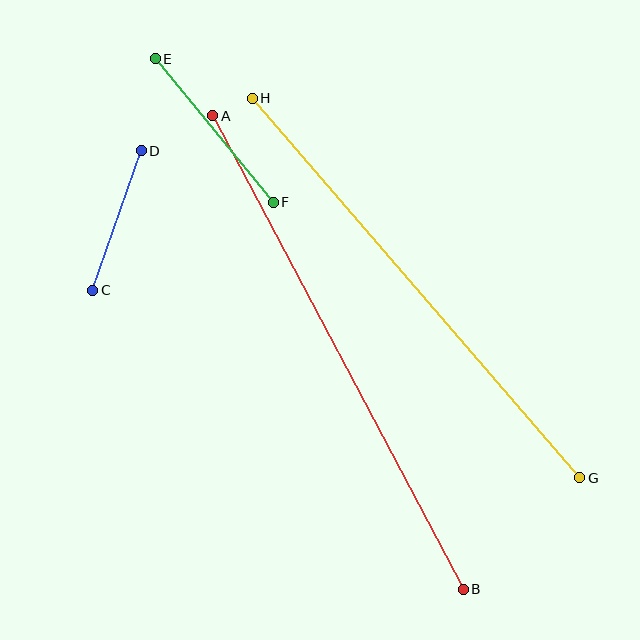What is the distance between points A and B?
The distance is approximately 536 pixels.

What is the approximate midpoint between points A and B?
The midpoint is at approximately (338, 352) pixels.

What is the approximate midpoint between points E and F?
The midpoint is at approximately (214, 130) pixels.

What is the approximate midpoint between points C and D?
The midpoint is at approximately (117, 220) pixels.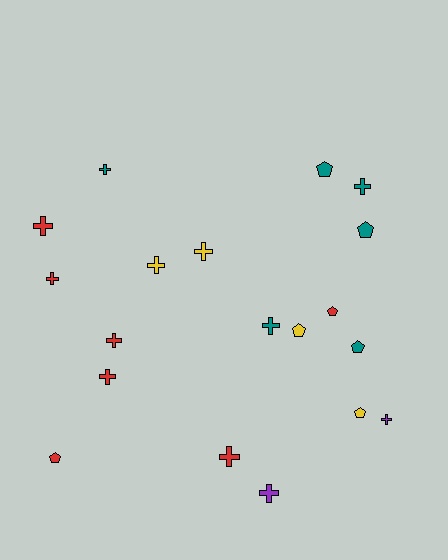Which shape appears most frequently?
Cross, with 12 objects.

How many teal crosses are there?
There are 3 teal crosses.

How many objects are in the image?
There are 19 objects.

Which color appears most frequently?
Red, with 7 objects.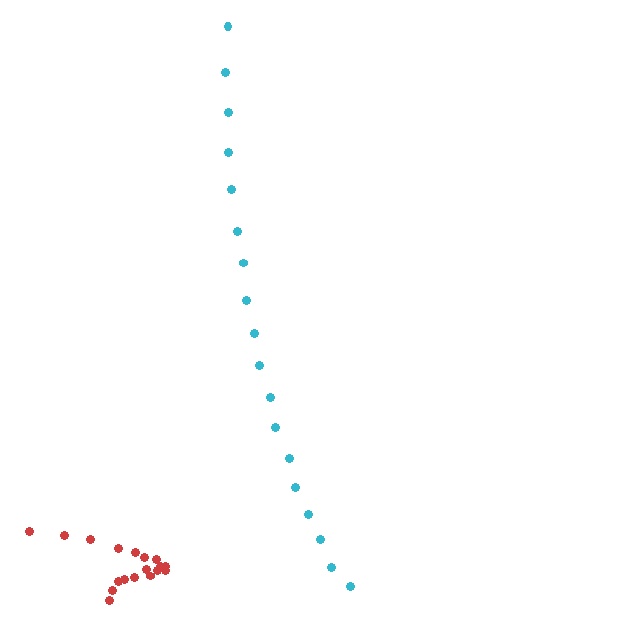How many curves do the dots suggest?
There are 2 distinct paths.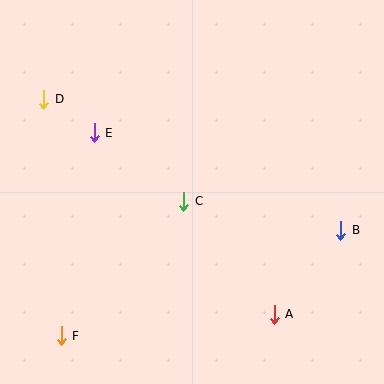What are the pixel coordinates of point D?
Point D is at (44, 99).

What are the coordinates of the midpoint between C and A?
The midpoint between C and A is at (229, 258).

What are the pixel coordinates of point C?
Point C is at (184, 201).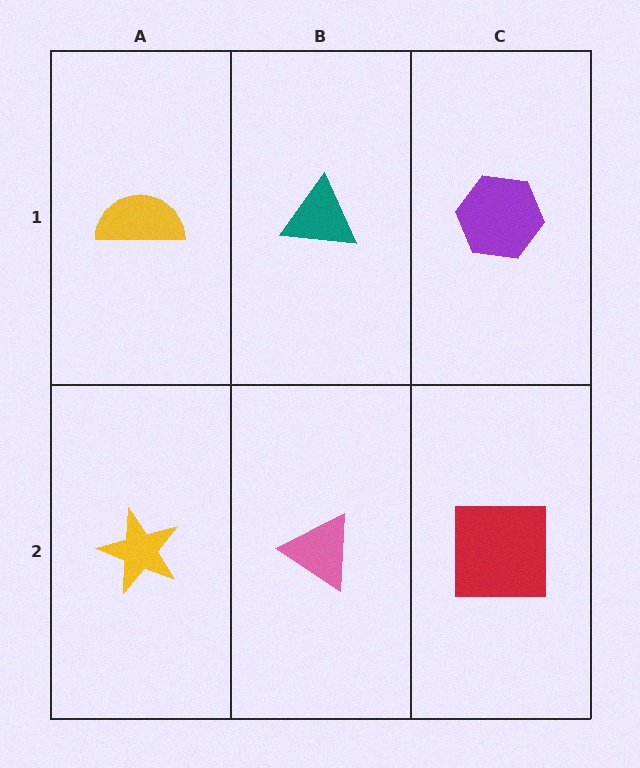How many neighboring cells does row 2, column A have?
2.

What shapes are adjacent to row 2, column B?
A teal triangle (row 1, column B), a yellow star (row 2, column A), a red square (row 2, column C).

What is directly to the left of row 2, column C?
A pink triangle.